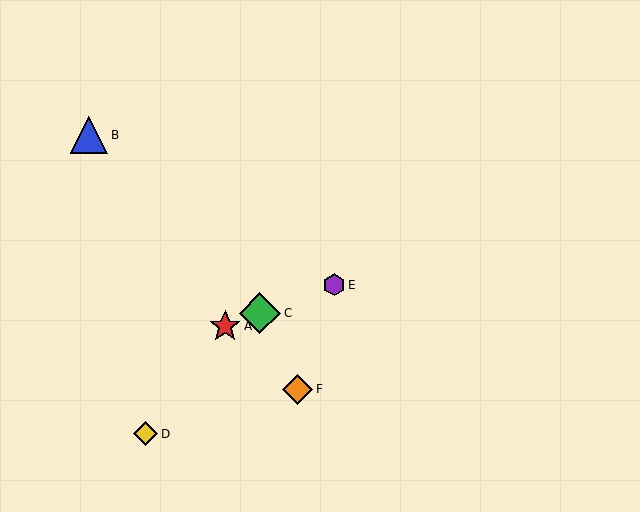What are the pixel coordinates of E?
Object E is at (334, 285).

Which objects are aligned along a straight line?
Objects A, C, E are aligned along a straight line.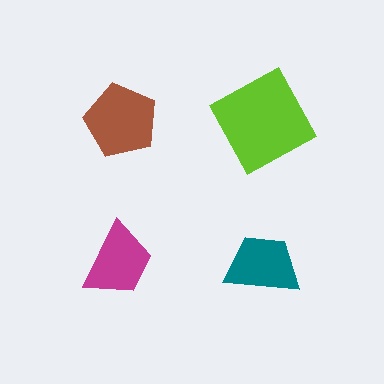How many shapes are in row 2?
2 shapes.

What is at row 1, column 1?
A brown pentagon.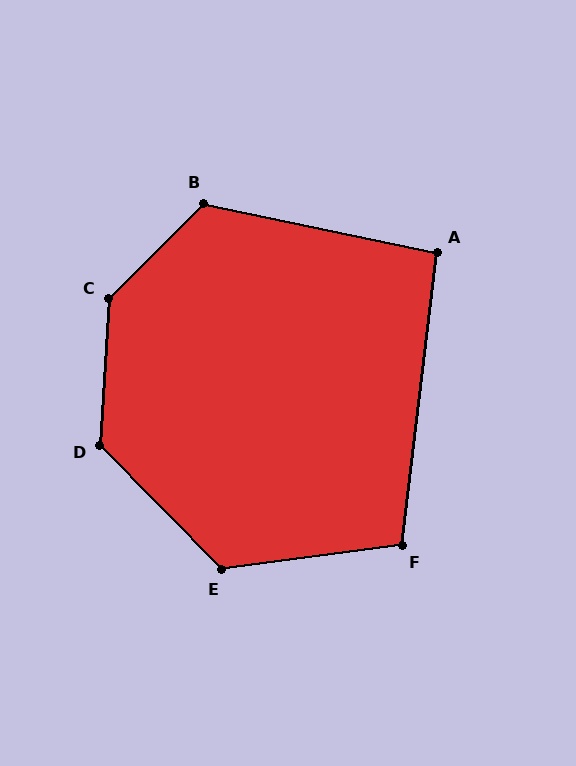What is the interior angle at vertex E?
Approximately 127 degrees (obtuse).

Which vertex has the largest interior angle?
C, at approximately 138 degrees.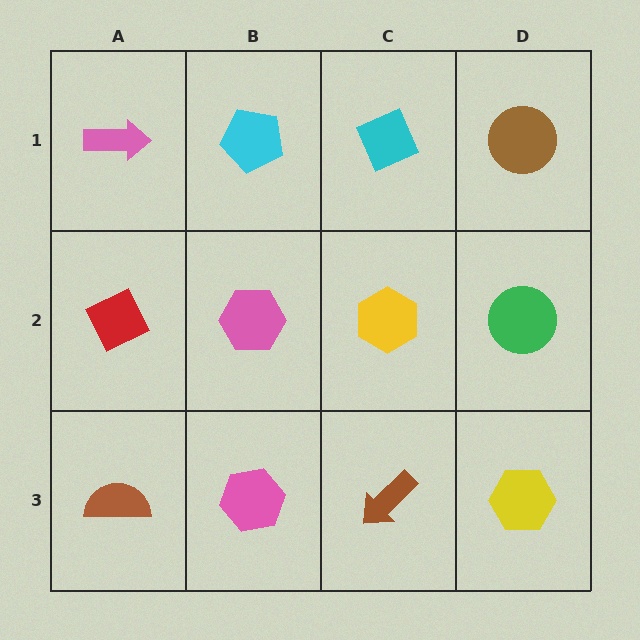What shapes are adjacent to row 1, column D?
A green circle (row 2, column D), a cyan diamond (row 1, column C).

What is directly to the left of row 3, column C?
A pink hexagon.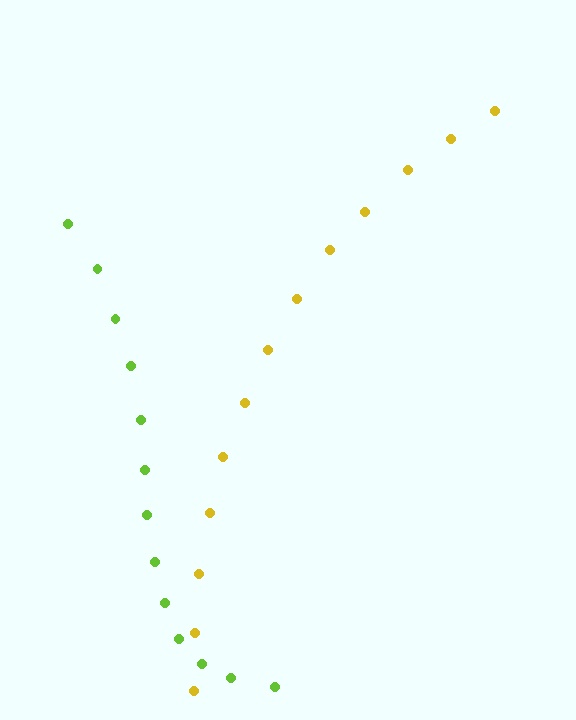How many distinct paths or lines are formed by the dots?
There are 2 distinct paths.